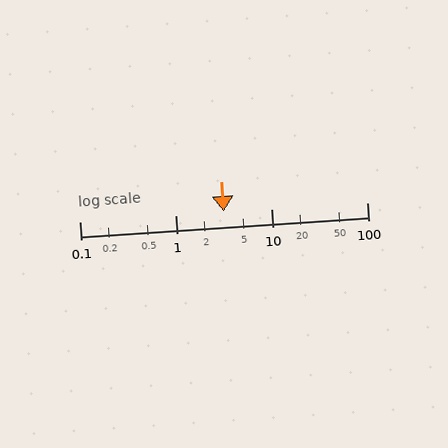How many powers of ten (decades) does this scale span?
The scale spans 3 decades, from 0.1 to 100.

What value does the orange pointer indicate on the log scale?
The pointer indicates approximately 3.2.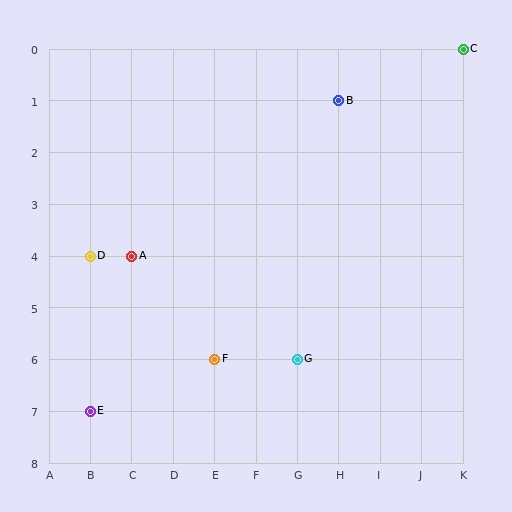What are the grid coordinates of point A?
Point A is at grid coordinates (C, 4).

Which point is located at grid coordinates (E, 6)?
Point F is at (E, 6).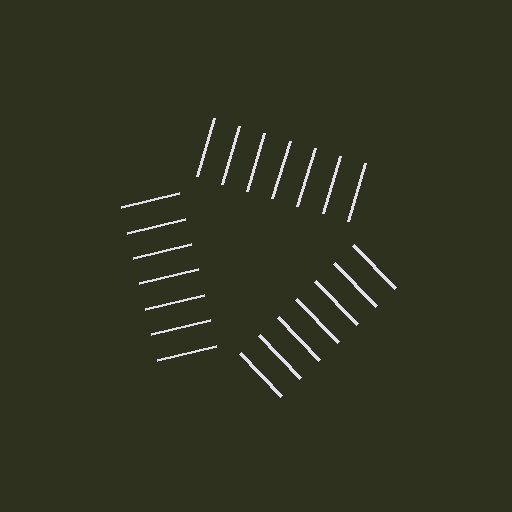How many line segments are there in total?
21 — 7 along each of the 3 edges.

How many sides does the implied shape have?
3 sides — the line-ends trace a triangle.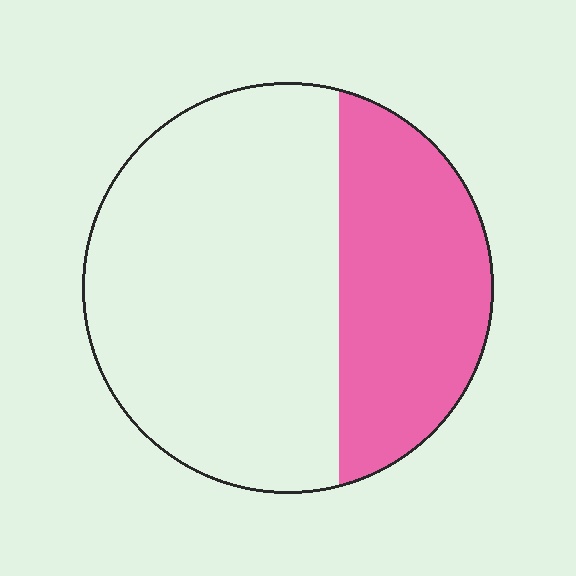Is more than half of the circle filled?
No.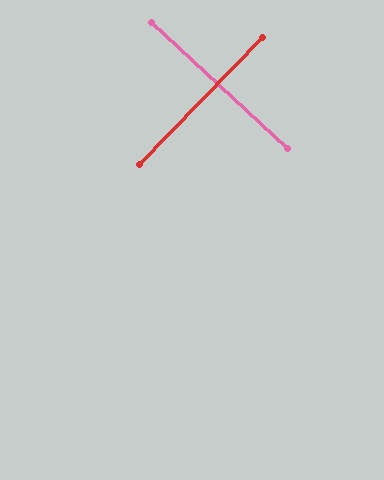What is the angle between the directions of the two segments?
Approximately 88 degrees.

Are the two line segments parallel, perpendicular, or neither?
Perpendicular — they meet at approximately 88°.